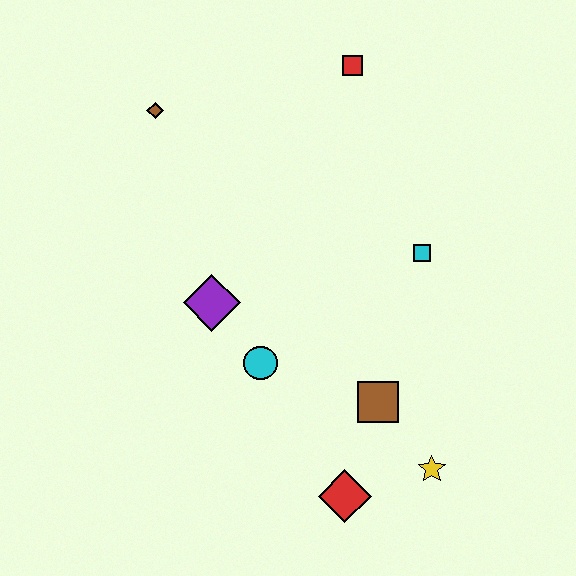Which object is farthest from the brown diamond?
The yellow star is farthest from the brown diamond.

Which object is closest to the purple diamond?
The cyan circle is closest to the purple diamond.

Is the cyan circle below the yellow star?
No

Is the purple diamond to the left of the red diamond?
Yes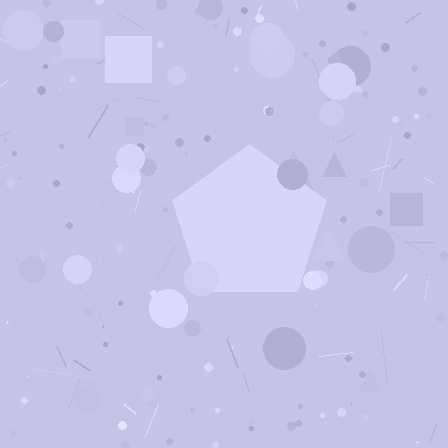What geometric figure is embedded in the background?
A pentagon is embedded in the background.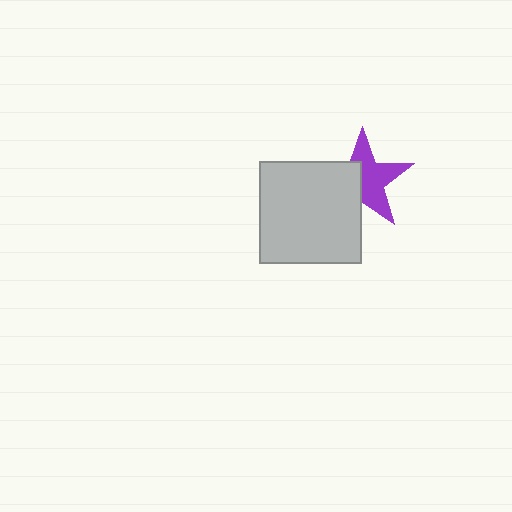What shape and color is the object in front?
The object in front is a light gray square.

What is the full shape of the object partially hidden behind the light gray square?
The partially hidden object is a purple star.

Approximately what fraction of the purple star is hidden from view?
Roughly 42% of the purple star is hidden behind the light gray square.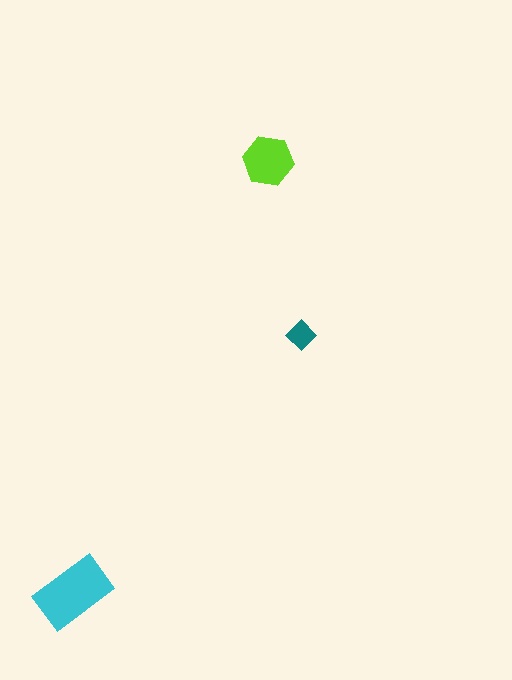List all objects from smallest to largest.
The teal diamond, the lime hexagon, the cyan rectangle.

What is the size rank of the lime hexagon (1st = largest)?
2nd.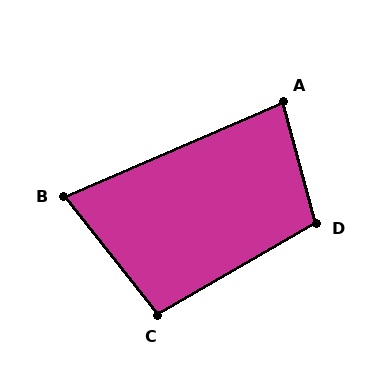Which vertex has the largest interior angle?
D, at approximately 105 degrees.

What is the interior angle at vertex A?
Approximately 82 degrees (acute).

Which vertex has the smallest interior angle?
B, at approximately 75 degrees.